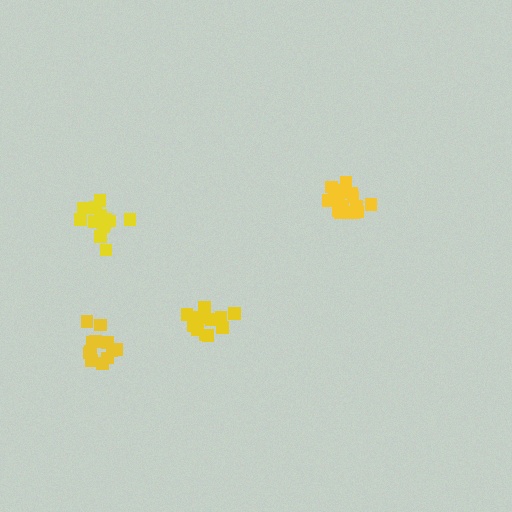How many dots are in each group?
Group 1: 12 dots, Group 2: 15 dots, Group 3: 14 dots, Group 4: 16 dots (57 total).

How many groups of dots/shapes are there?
There are 4 groups.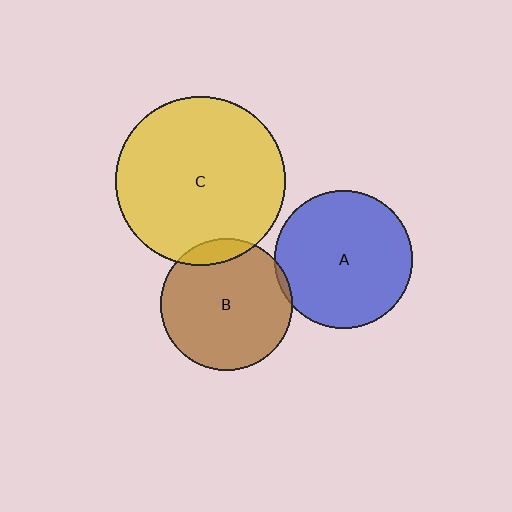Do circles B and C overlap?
Yes.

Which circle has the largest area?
Circle C (yellow).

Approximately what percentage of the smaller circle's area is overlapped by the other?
Approximately 10%.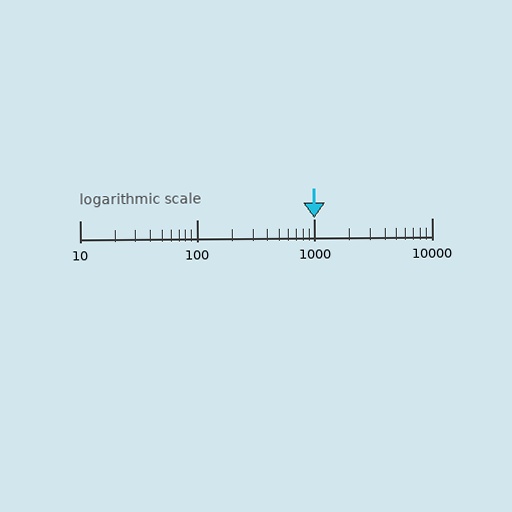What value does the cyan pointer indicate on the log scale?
The pointer indicates approximately 1000.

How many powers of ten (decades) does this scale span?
The scale spans 3 decades, from 10 to 10000.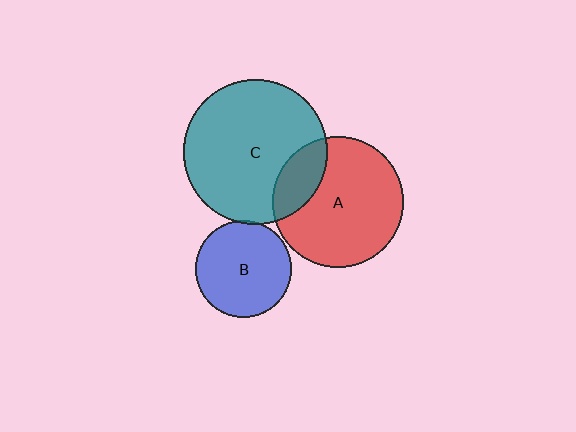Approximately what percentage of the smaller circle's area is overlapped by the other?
Approximately 5%.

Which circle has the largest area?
Circle C (teal).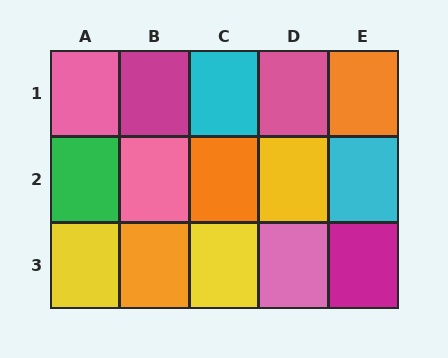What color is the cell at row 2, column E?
Cyan.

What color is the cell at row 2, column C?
Orange.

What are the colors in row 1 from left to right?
Pink, magenta, cyan, pink, orange.